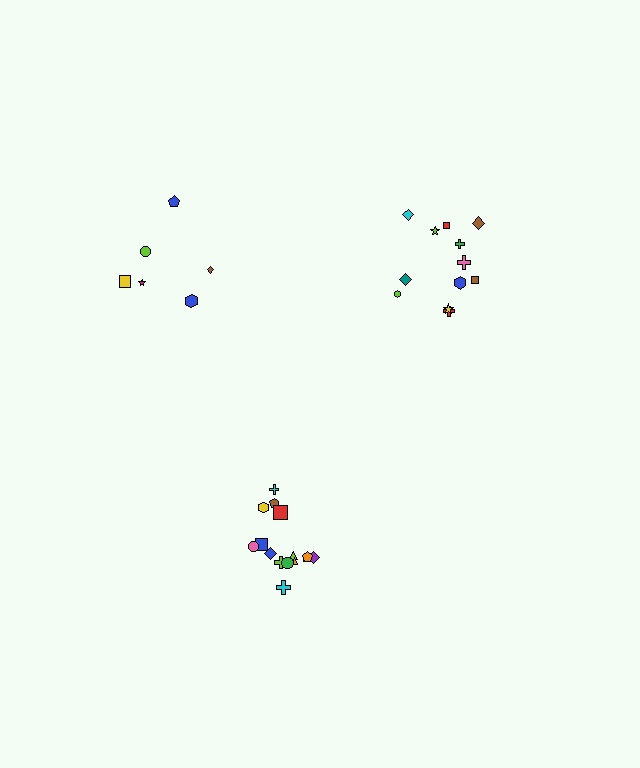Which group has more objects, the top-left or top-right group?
The top-right group.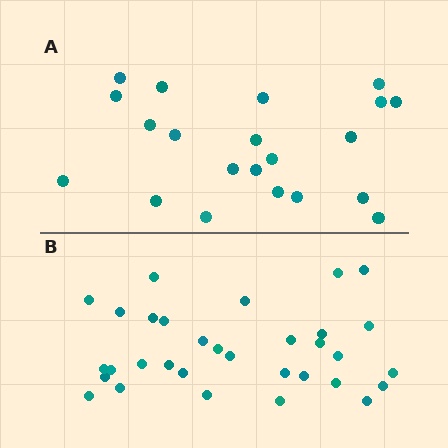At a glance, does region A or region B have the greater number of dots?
Region B (the bottom region) has more dots.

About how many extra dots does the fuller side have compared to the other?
Region B has roughly 12 or so more dots than region A.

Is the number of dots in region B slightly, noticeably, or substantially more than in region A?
Region B has substantially more. The ratio is roughly 1.5 to 1.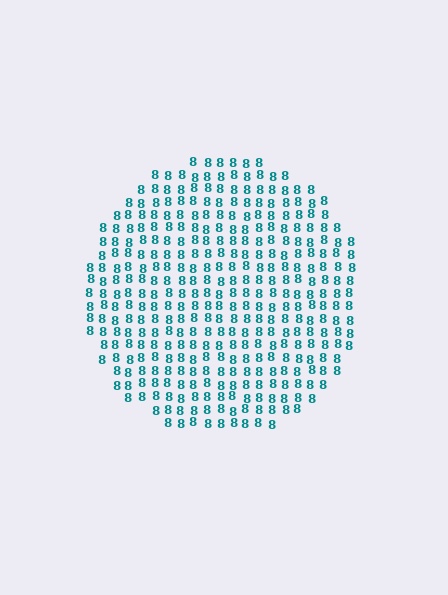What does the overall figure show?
The overall figure shows a circle.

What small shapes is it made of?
It is made of small digit 8's.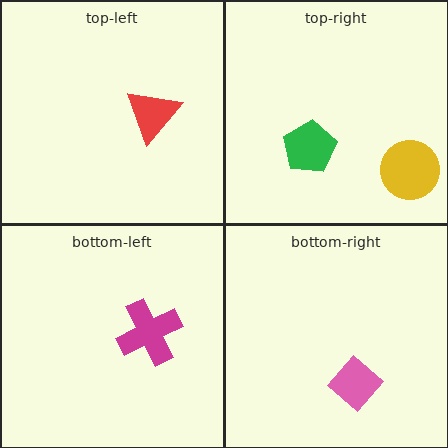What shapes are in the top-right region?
The yellow circle, the green pentagon.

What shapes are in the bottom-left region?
The magenta cross.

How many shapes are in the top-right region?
2.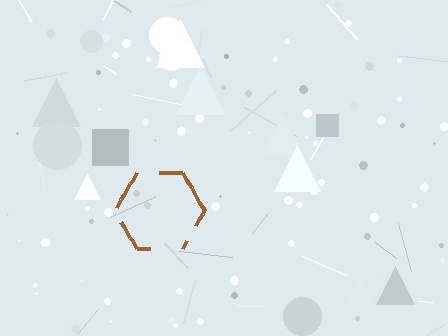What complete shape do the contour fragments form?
The contour fragments form a hexagon.